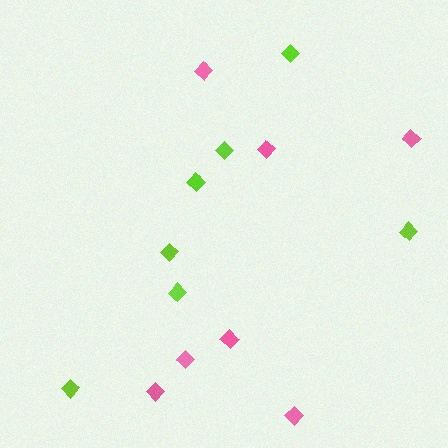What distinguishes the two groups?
There are 2 groups: one group of pink diamonds (7) and one group of lime diamonds (7).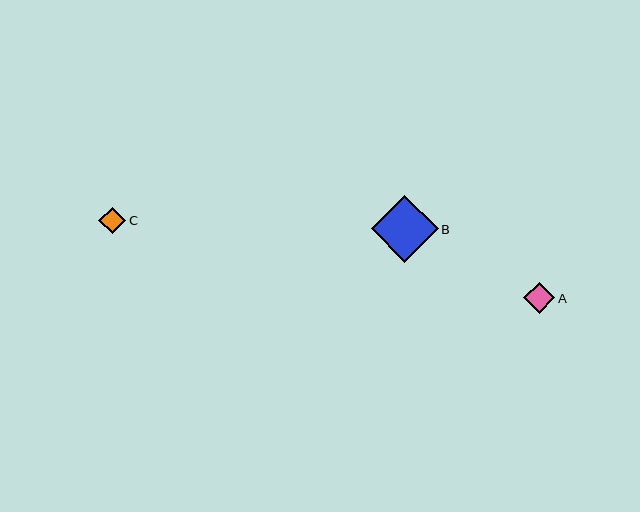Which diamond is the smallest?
Diamond C is the smallest with a size of approximately 27 pixels.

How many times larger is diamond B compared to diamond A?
Diamond B is approximately 2.2 times the size of diamond A.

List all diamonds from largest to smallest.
From largest to smallest: B, A, C.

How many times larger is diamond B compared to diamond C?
Diamond B is approximately 2.5 times the size of diamond C.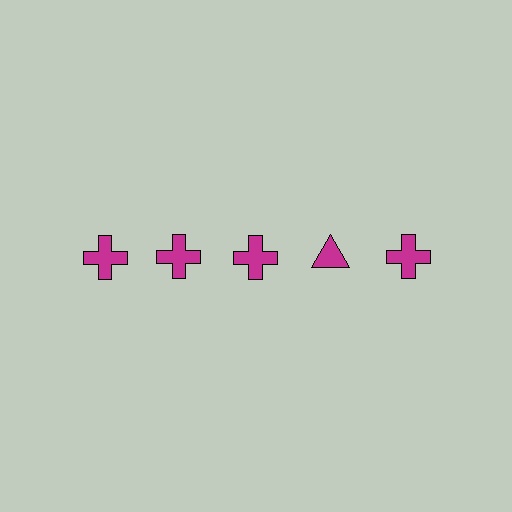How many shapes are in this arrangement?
There are 5 shapes arranged in a grid pattern.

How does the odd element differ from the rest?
It has a different shape: triangle instead of cross.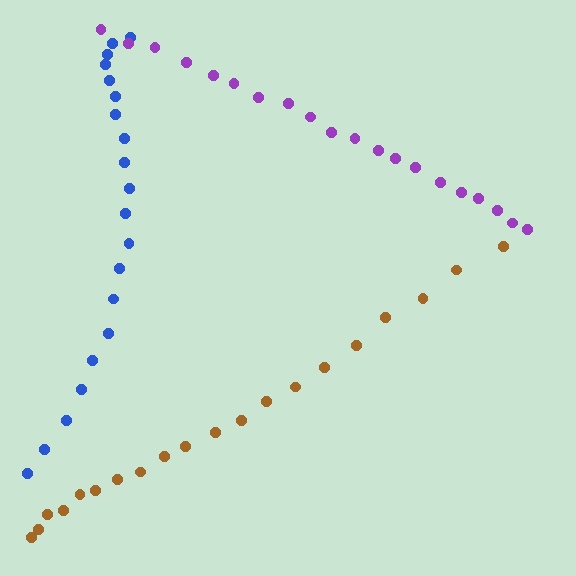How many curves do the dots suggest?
There are 3 distinct paths.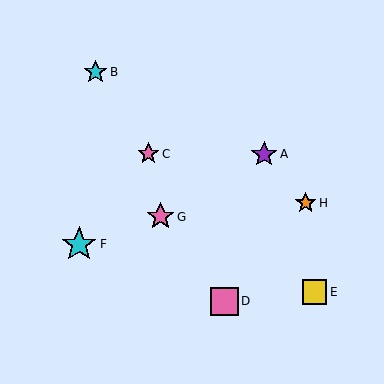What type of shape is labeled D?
Shape D is a pink square.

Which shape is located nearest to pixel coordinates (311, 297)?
The yellow square (labeled E) at (314, 292) is nearest to that location.